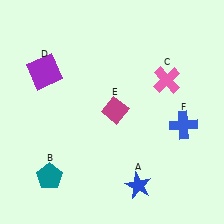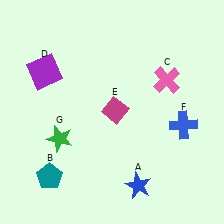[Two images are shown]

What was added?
A green star (G) was added in Image 2.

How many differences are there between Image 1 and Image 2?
There is 1 difference between the two images.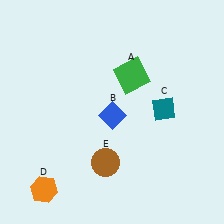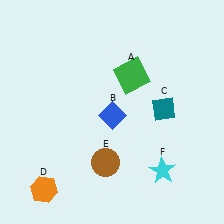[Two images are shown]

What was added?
A cyan star (F) was added in Image 2.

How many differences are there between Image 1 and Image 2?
There is 1 difference between the two images.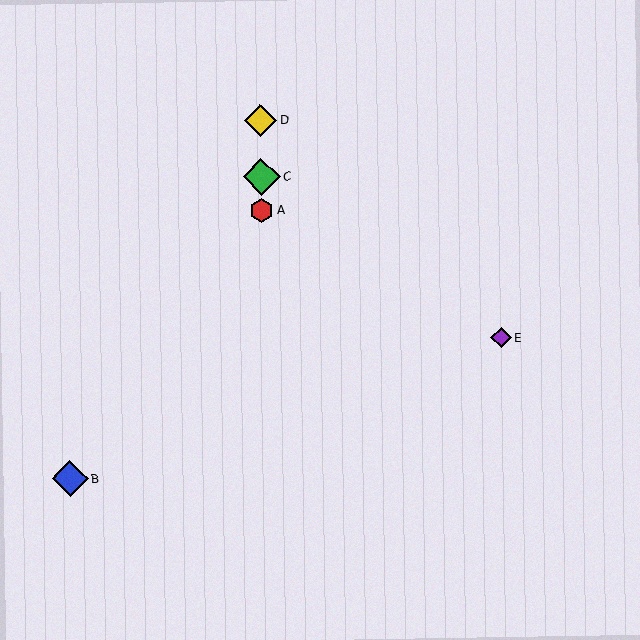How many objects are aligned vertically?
3 objects (A, C, D) are aligned vertically.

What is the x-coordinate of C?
Object C is at x≈261.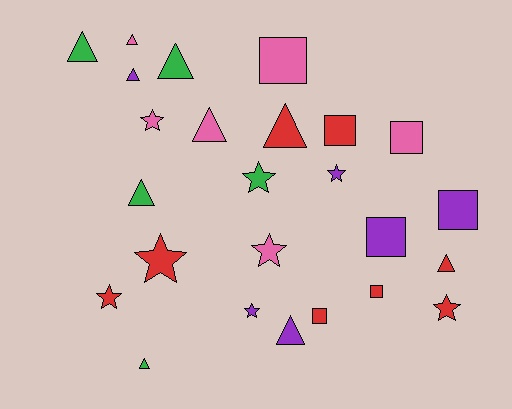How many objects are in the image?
There are 25 objects.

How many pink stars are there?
There are 2 pink stars.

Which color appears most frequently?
Red, with 8 objects.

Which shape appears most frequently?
Triangle, with 10 objects.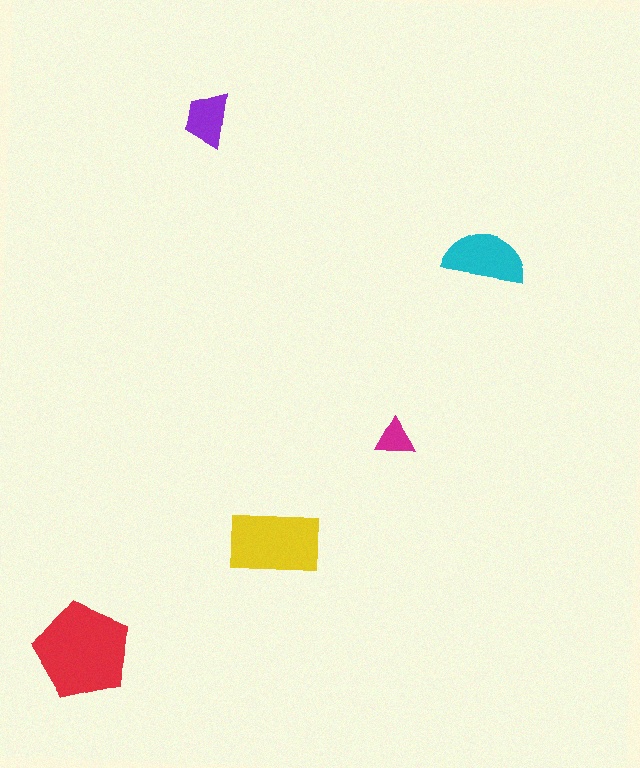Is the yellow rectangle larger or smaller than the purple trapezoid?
Larger.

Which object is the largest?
The red pentagon.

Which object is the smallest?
The magenta triangle.